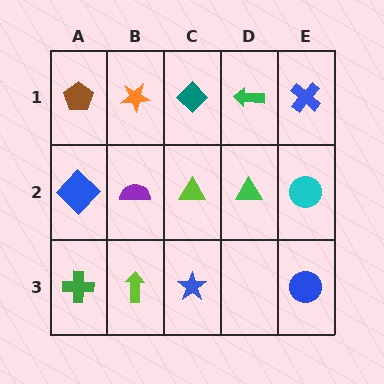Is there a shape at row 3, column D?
No, that cell is empty.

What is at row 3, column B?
A lime arrow.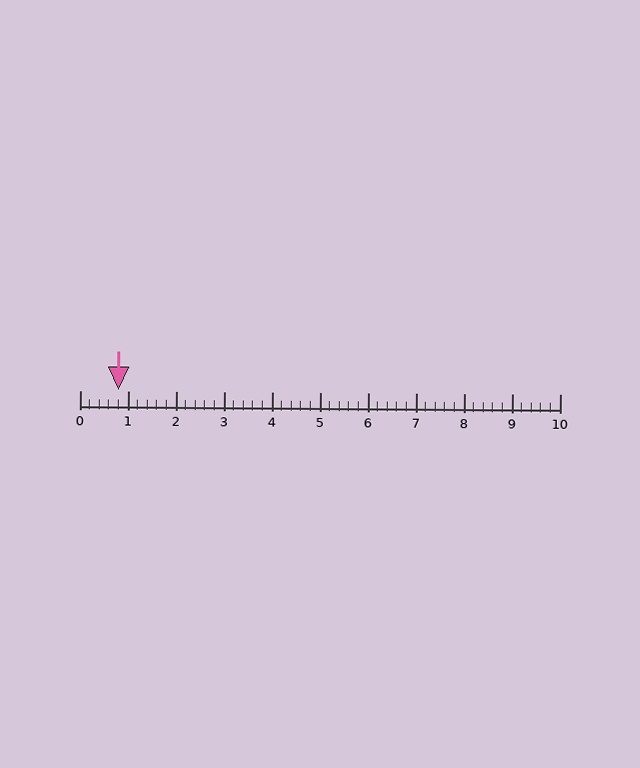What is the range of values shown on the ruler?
The ruler shows values from 0 to 10.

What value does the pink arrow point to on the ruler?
The pink arrow points to approximately 0.8.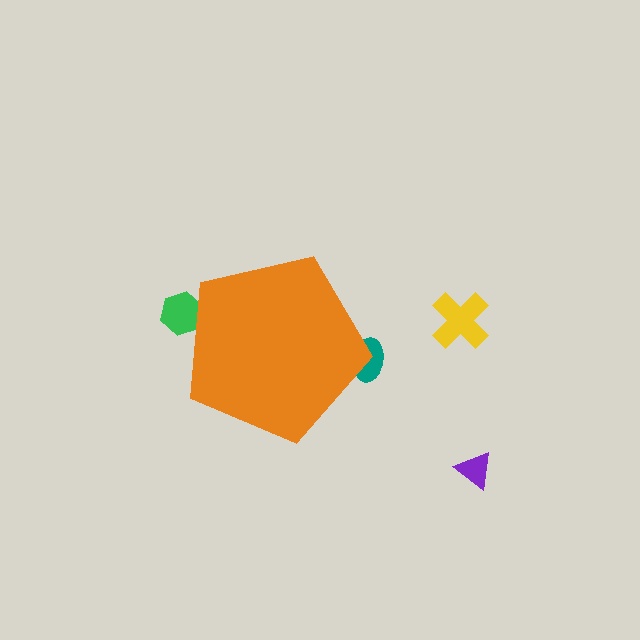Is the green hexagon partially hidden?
Yes, the green hexagon is partially hidden behind the orange pentagon.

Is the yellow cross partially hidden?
No, the yellow cross is fully visible.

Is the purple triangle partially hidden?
No, the purple triangle is fully visible.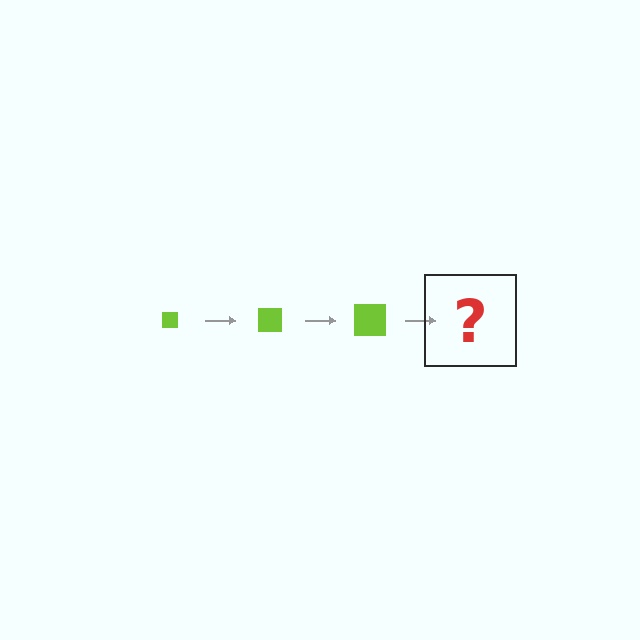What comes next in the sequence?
The next element should be a lime square, larger than the previous one.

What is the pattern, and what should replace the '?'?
The pattern is that the square gets progressively larger each step. The '?' should be a lime square, larger than the previous one.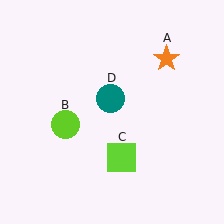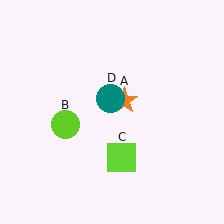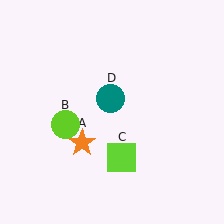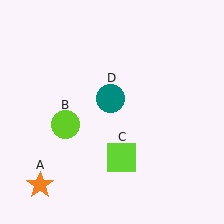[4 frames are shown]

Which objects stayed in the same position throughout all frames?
Lime circle (object B) and lime square (object C) and teal circle (object D) remained stationary.